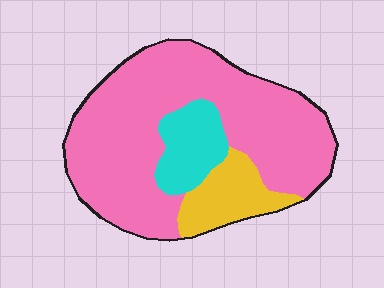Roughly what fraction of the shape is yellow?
Yellow takes up about one eighth (1/8) of the shape.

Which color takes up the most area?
Pink, at roughly 75%.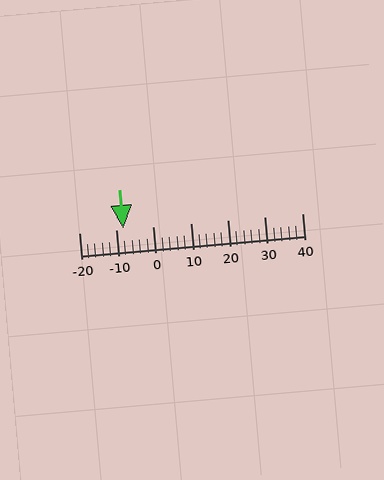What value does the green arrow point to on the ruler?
The green arrow points to approximately -8.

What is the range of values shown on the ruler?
The ruler shows values from -20 to 40.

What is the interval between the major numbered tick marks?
The major tick marks are spaced 10 units apart.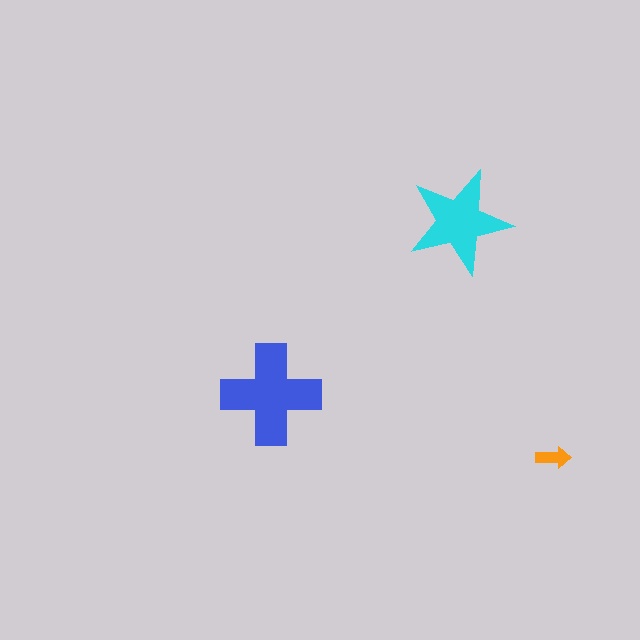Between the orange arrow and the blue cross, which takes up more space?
The blue cross.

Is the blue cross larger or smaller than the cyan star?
Larger.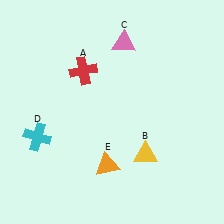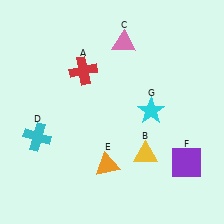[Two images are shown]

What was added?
A purple square (F), a cyan star (G) were added in Image 2.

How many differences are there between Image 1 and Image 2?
There are 2 differences between the two images.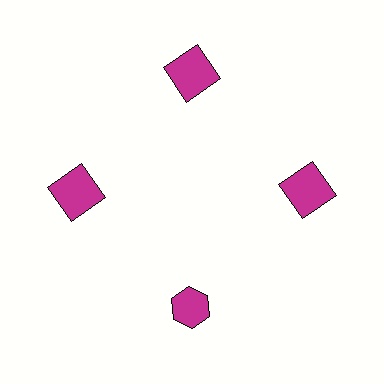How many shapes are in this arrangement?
There are 4 shapes arranged in a ring pattern.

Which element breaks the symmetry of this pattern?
The magenta hexagon at roughly the 6 o'clock position breaks the symmetry. All other shapes are magenta squares.